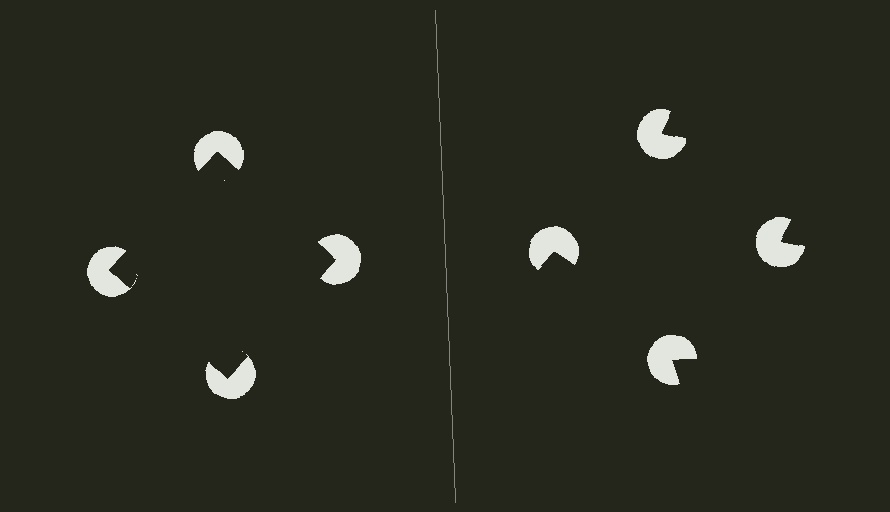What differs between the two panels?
The pac-man discs are positioned identically on both sides; only the wedge orientations differ. On the left they align to a square; on the right they are misaligned.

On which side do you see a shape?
An illusory square appears on the left side. On the right side the wedge cuts are rotated, so no coherent shape forms.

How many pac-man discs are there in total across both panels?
8 — 4 on each side.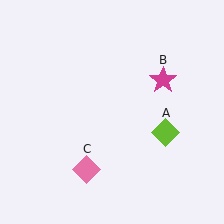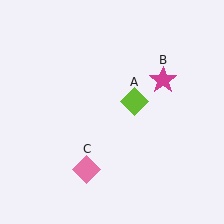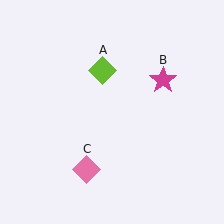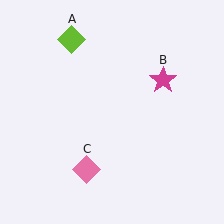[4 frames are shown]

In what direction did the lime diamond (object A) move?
The lime diamond (object A) moved up and to the left.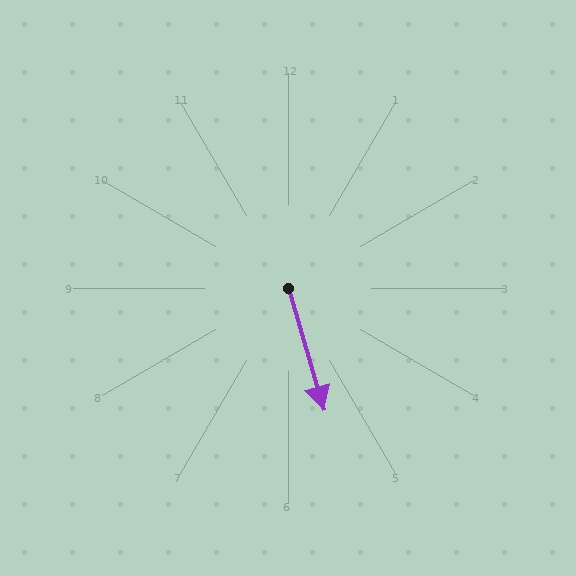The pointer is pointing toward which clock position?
Roughly 5 o'clock.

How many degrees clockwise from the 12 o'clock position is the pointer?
Approximately 164 degrees.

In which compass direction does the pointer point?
South.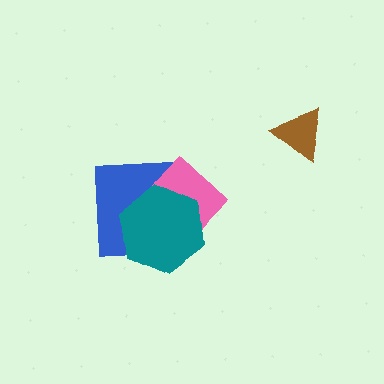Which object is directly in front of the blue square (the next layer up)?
The pink diamond is directly in front of the blue square.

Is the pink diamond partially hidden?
Yes, it is partially covered by another shape.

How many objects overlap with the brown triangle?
0 objects overlap with the brown triangle.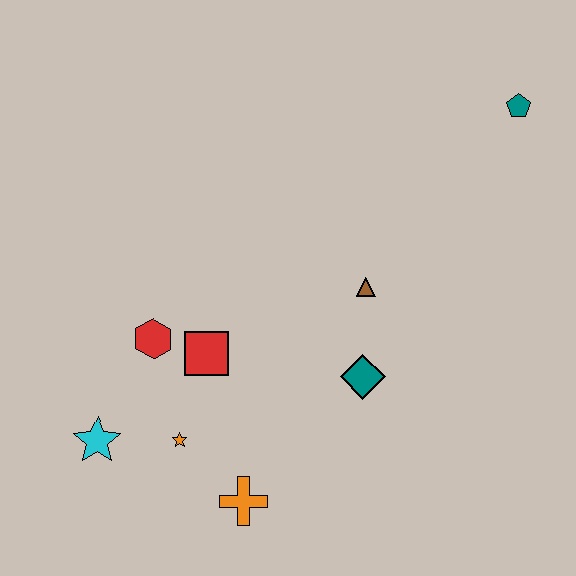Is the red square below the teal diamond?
No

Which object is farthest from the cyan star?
The teal pentagon is farthest from the cyan star.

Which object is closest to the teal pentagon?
The brown triangle is closest to the teal pentagon.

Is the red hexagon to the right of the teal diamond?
No